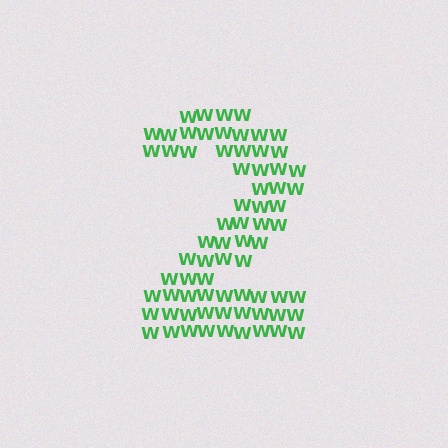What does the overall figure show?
The overall figure shows the digit 2.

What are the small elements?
The small elements are letter W's.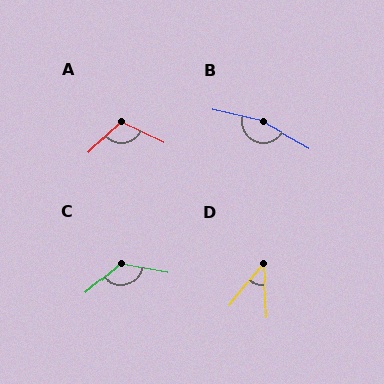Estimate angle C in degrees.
Approximately 130 degrees.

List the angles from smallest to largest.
D (42°), A (111°), C (130°), B (164°).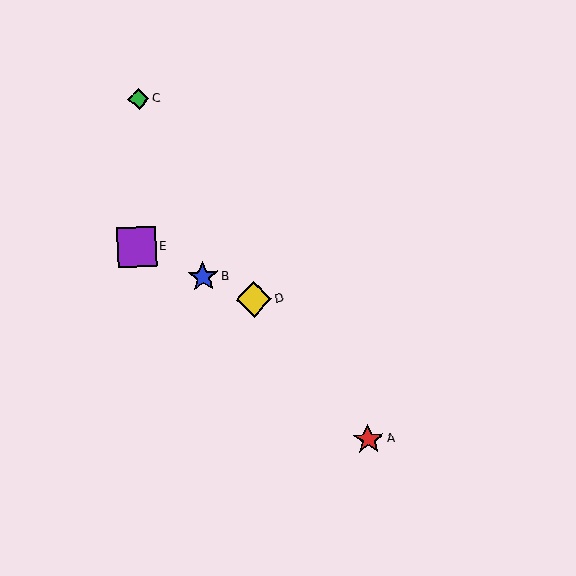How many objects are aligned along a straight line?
3 objects (B, D, E) are aligned along a straight line.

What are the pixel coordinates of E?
Object E is at (137, 247).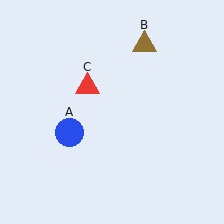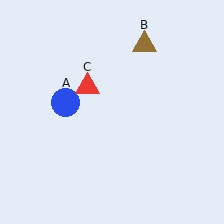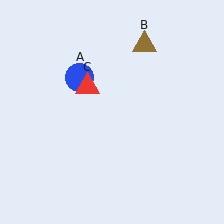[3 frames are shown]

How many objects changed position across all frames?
1 object changed position: blue circle (object A).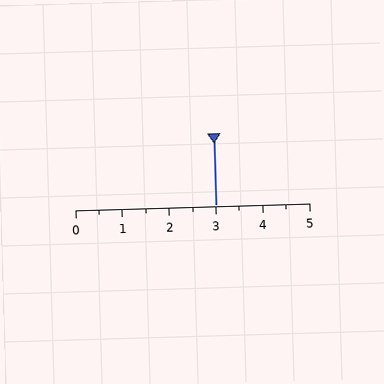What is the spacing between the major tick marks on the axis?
The major ticks are spaced 1 apart.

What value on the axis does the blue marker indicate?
The marker indicates approximately 3.